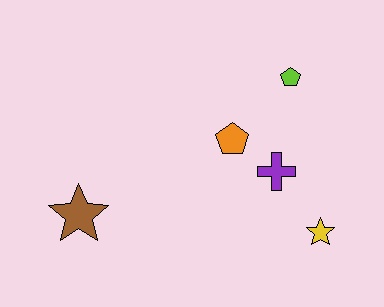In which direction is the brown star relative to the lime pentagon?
The brown star is to the left of the lime pentagon.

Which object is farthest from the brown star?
The lime pentagon is farthest from the brown star.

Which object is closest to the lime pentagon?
The orange pentagon is closest to the lime pentagon.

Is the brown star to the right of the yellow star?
No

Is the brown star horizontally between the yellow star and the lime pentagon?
No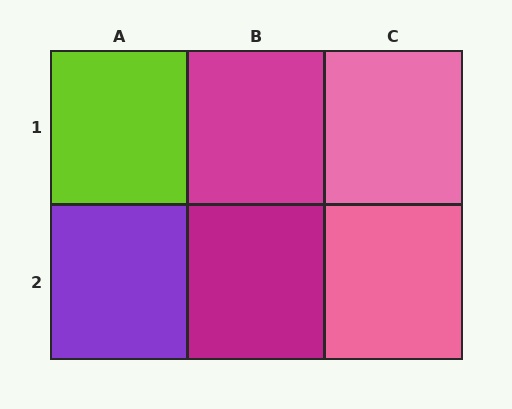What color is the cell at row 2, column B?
Magenta.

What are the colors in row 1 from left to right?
Lime, magenta, pink.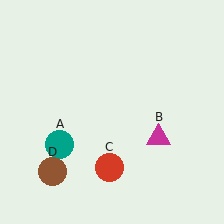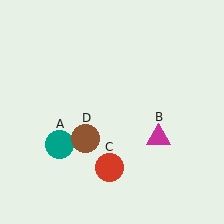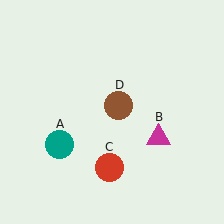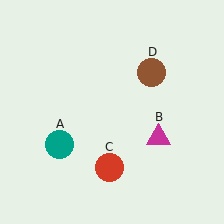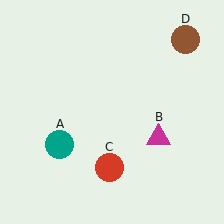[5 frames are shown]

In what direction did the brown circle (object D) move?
The brown circle (object D) moved up and to the right.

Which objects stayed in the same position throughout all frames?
Teal circle (object A) and magenta triangle (object B) and red circle (object C) remained stationary.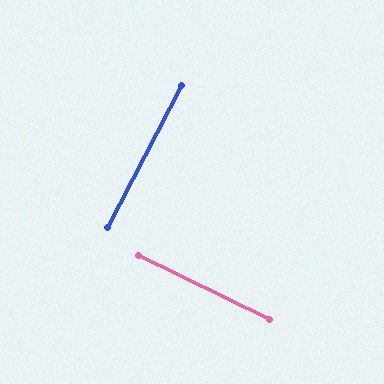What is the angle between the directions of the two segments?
Approximately 89 degrees.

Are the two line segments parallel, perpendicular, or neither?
Perpendicular — they meet at approximately 89°.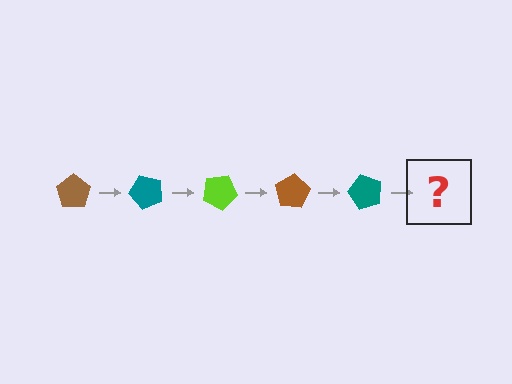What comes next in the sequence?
The next element should be a lime pentagon, rotated 250 degrees from the start.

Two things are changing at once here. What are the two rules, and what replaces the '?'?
The two rules are that it rotates 50 degrees each step and the color cycles through brown, teal, and lime. The '?' should be a lime pentagon, rotated 250 degrees from the start.